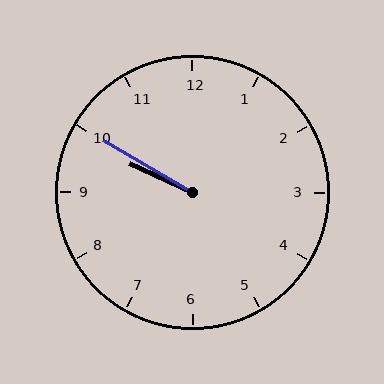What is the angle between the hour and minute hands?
Approximately 5 degrees.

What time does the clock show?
9:50.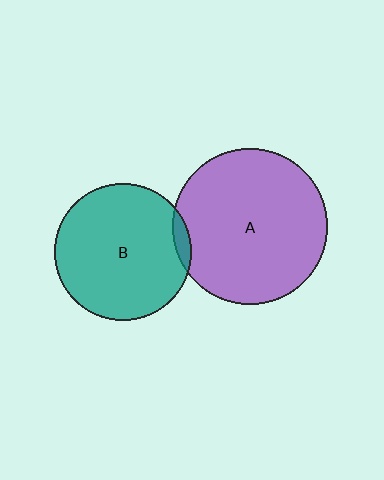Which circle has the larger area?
Circle A (purple).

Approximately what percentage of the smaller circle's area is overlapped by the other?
Approximately 5%.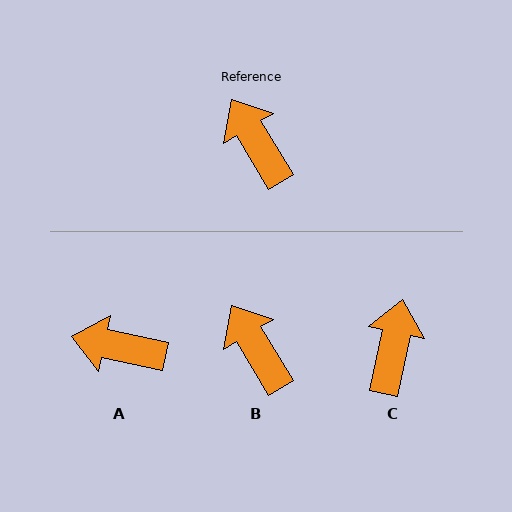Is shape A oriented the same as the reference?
No, it is off by about 47 degrees.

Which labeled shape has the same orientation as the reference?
B.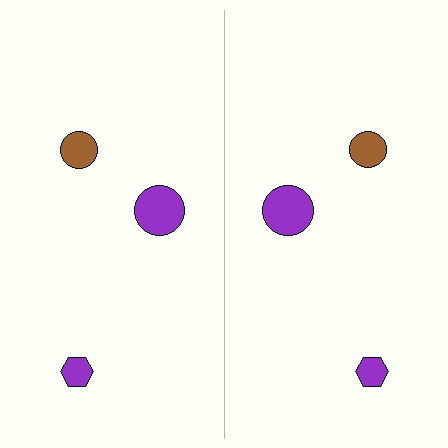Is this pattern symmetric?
Yes, this pattern has bilateral (reflection) symmetry.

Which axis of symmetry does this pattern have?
The pattern has a vertical axis of symmetry running through the center of the image.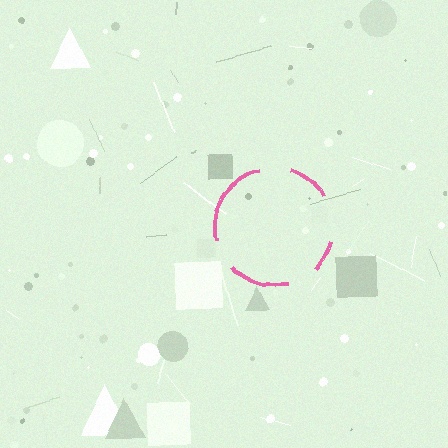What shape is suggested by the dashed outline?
The dashed outline suggests a circle.